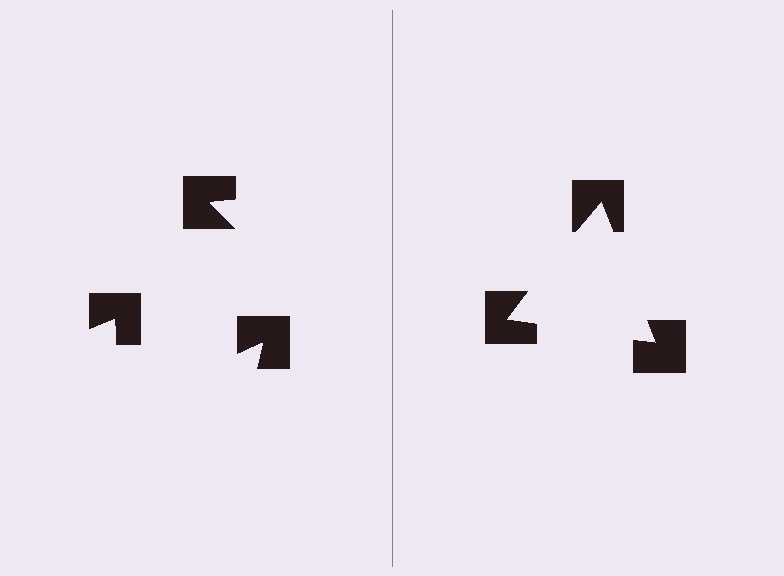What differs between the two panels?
The notched squares are positioned identically on both sides; only the wedge orientations differ. On the right they align to a triangle; on the left they are misaligned.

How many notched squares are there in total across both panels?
6 — 3 on each side.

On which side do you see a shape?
An illusory triangle appears on the right side. On the left side the wedge cuts are rotated, so no coherent shape forms.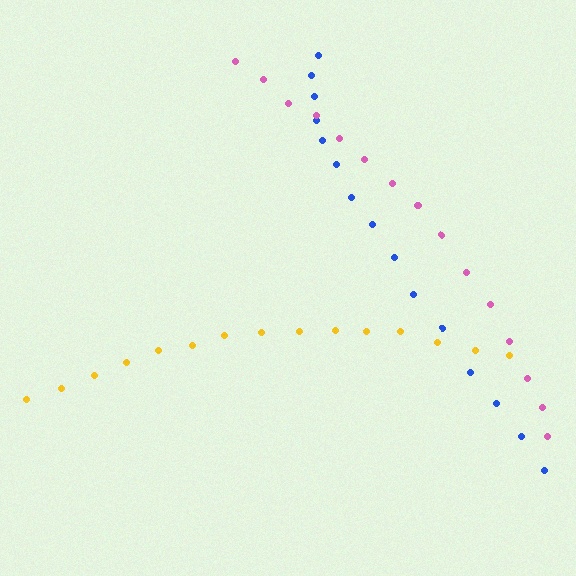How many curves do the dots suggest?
There are 3 distinct paths.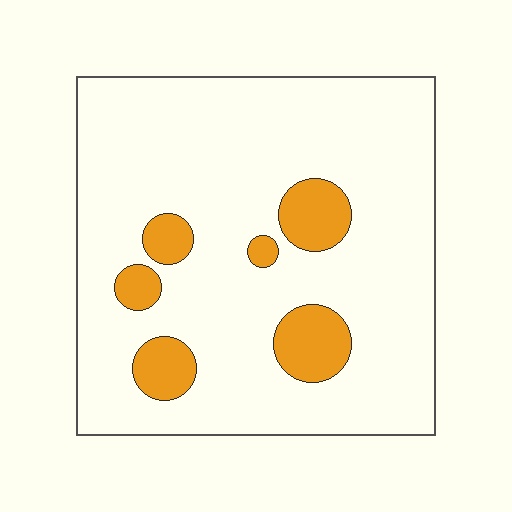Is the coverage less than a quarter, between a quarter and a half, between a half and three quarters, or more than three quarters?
Less than a quarter.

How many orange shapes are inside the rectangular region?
6.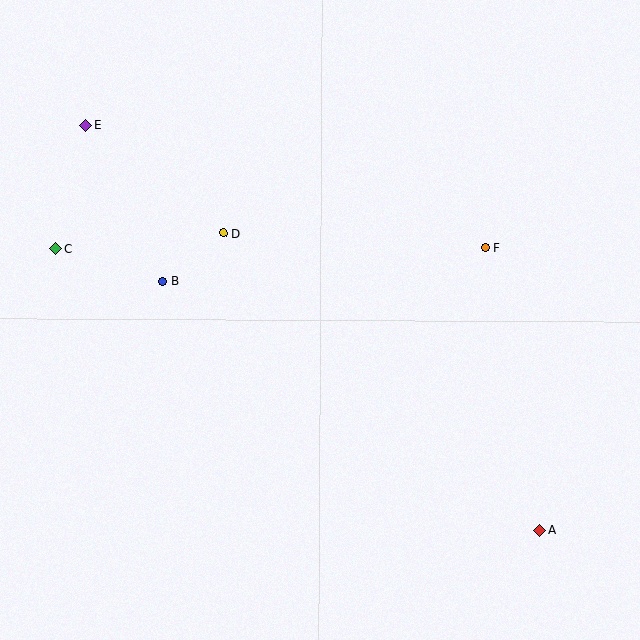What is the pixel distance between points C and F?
The distance between C and F is 430 pixels.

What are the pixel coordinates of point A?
Point A is at (540, 531).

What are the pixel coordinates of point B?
Point B is at (163, 281).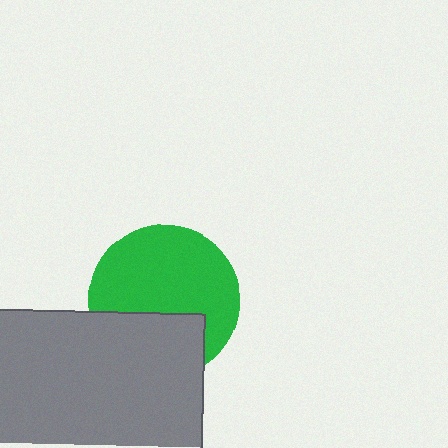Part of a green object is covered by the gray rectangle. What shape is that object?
It is a circle.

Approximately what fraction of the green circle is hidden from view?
Roughly 34% of the green circle is hidden behind the gray rectangle.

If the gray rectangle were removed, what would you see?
You would see the complete green circle.